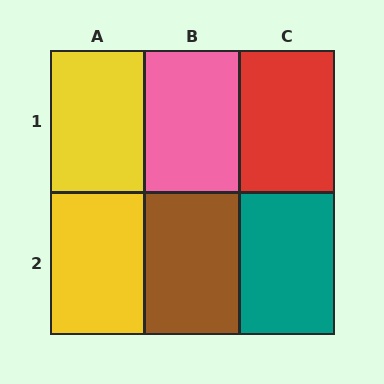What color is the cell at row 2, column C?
Teal.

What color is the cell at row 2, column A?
Yellow.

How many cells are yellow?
2 cells are yellow.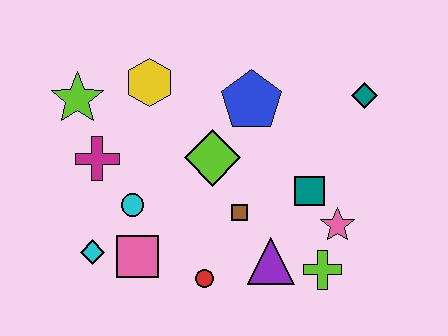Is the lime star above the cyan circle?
Yes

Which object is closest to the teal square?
The pink star is closest to the teal square.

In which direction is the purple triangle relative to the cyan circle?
The purple triangle is to the right of the cyan circle.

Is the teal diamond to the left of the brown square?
No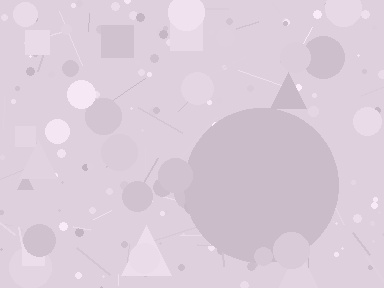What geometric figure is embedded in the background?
A circle is embedded in the background.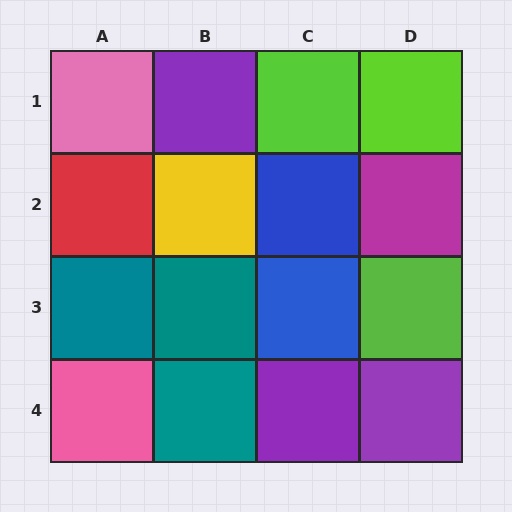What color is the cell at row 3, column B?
Teal.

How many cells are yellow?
1 cell is yellow.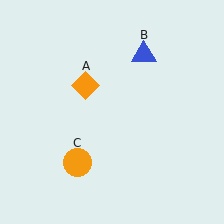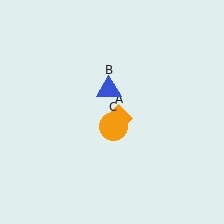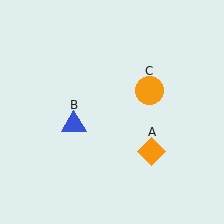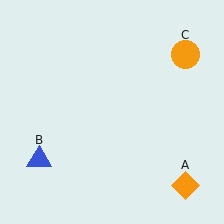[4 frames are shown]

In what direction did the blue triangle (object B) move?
The blue triangle (object B) moved down and to the left.